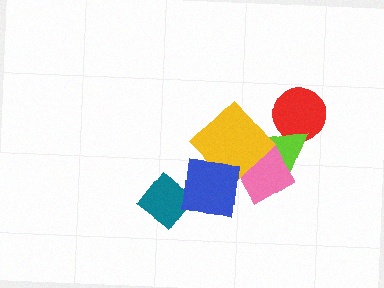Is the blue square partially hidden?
No, no other shape covers it.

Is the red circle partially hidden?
Yes, it is partially covered by another shape.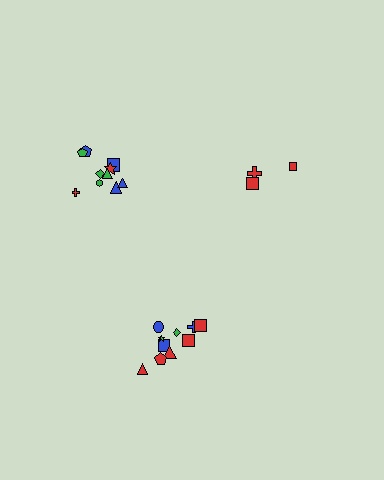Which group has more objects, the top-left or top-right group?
The top-left group.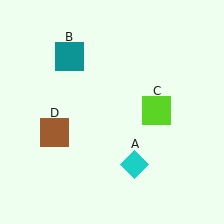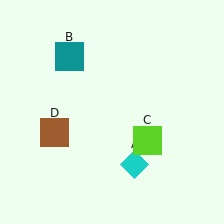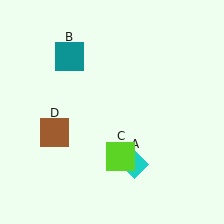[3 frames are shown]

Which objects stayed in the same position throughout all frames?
Cyan diamond (object A) and teal square (object B) and brown square (object D) remained stationary.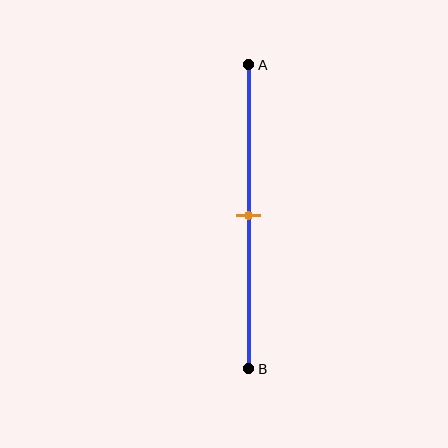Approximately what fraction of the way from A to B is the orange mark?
The orange mark is approximately 50% of the way from A to B.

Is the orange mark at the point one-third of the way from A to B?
No, the mark is at about 50% from A, not at the 33% one-third point.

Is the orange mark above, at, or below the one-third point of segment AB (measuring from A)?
The orange mark is below the one-third point of segment AB.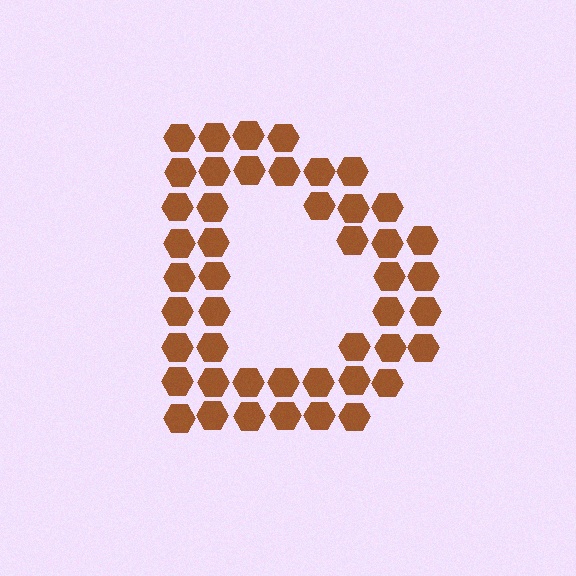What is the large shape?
The large shape is the letter D.